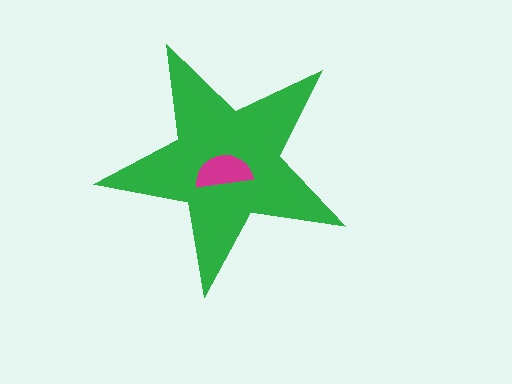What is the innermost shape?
The magenta semicircle.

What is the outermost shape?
The green star.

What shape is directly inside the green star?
The magenta semicircle.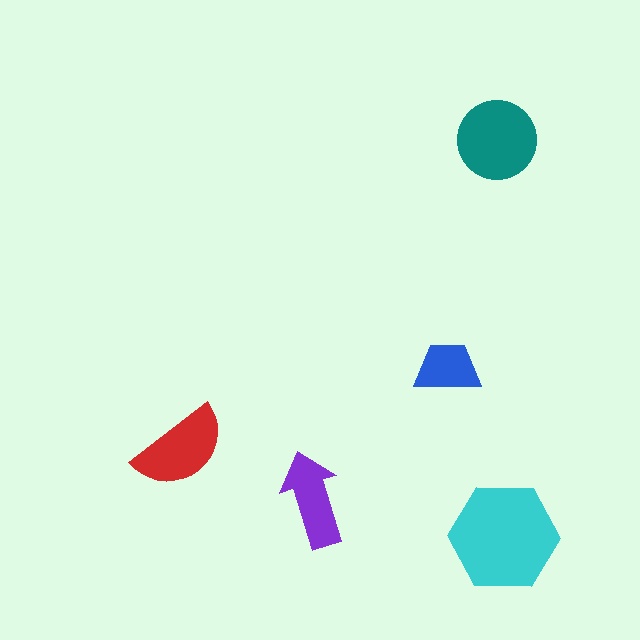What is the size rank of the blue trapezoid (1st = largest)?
5th.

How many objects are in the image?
There are 5 objects in the image.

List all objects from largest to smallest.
The cyan hexagon, the teal circle, the red semicircle, the purple arrow, the blue trapezoid.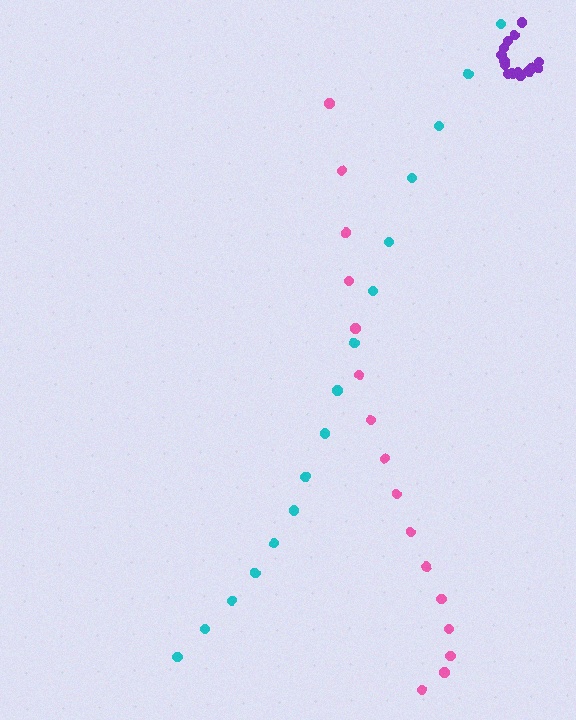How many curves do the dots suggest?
There are 3 distinct paths.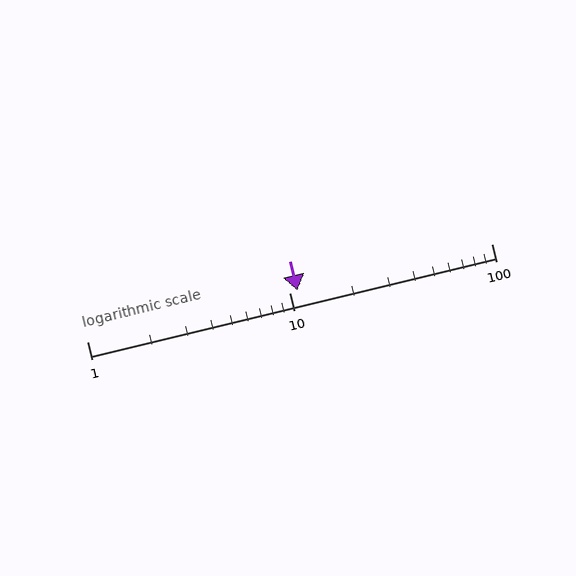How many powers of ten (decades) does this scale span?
The scale spans 2 decades, from 1 to 100.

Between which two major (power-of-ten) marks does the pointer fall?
The pointer is between 10 and 100.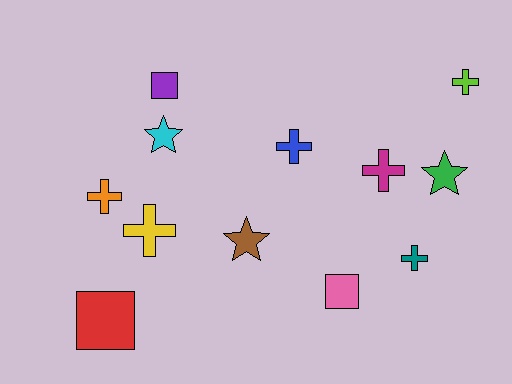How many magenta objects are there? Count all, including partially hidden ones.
There is 1 magenta object.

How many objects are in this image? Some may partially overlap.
There are 12 objects.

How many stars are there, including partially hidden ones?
There are 3 stars.